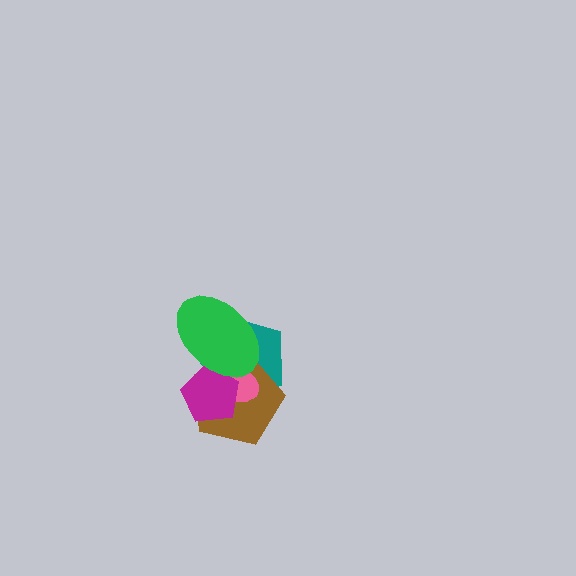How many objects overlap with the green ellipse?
4 objects overlap with the green ellipse.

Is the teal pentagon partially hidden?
Yes, it is partially covered by another shape.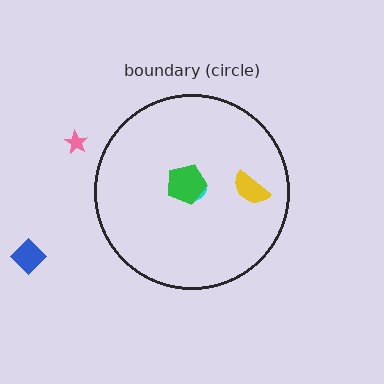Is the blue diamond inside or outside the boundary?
Outside.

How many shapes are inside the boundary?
3 inside, 2 outside.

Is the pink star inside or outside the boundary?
Outside.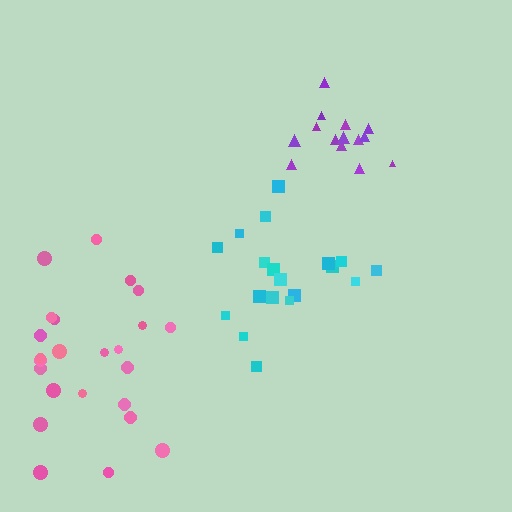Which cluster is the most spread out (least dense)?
Pink.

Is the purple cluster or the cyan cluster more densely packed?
Purple.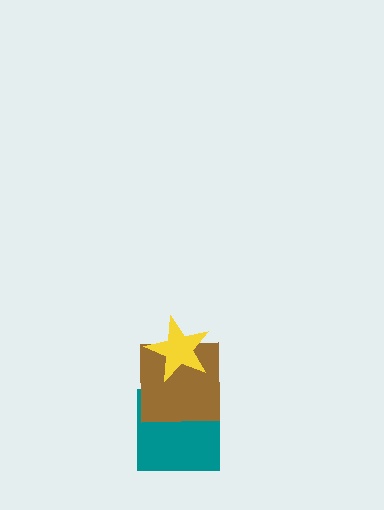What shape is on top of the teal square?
The brown square is on top of the teal square.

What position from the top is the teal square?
The teal square is 3rd from the top.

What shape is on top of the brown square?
The yellow star is on top of the brown square.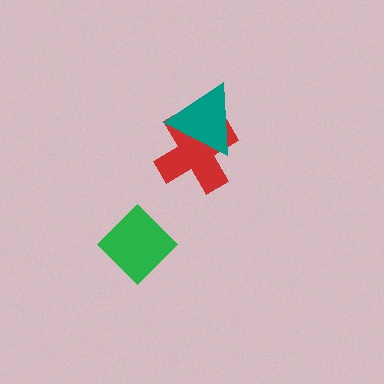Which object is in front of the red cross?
The teal triangle is in front of the red cross.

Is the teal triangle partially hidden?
No, no other shape covers it.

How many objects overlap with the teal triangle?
1 object overlaps with the teal triangle.